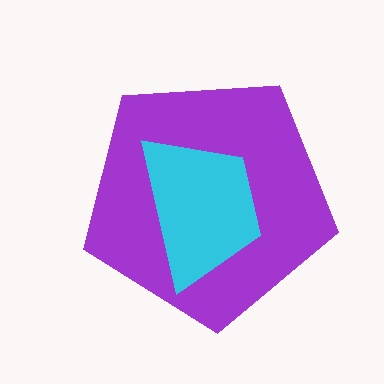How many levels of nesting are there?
2.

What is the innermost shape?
The cyan trapezoid.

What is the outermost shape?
The purple pentagon.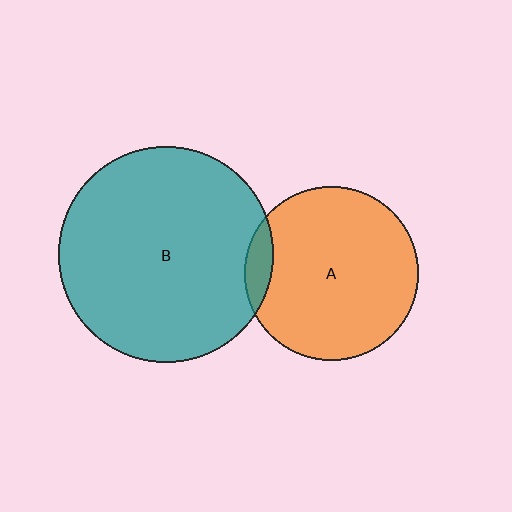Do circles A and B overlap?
Yes.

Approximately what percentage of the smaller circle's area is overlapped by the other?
Approximately 10%.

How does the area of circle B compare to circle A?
Approximately 1.5 times.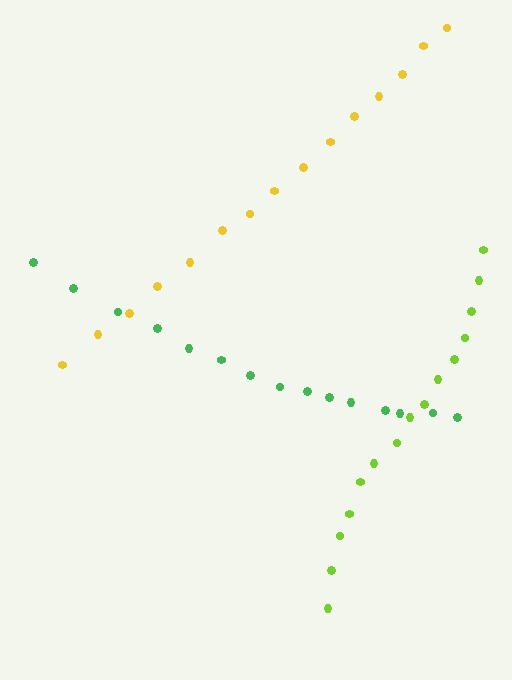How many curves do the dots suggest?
There are 3 distinct paths.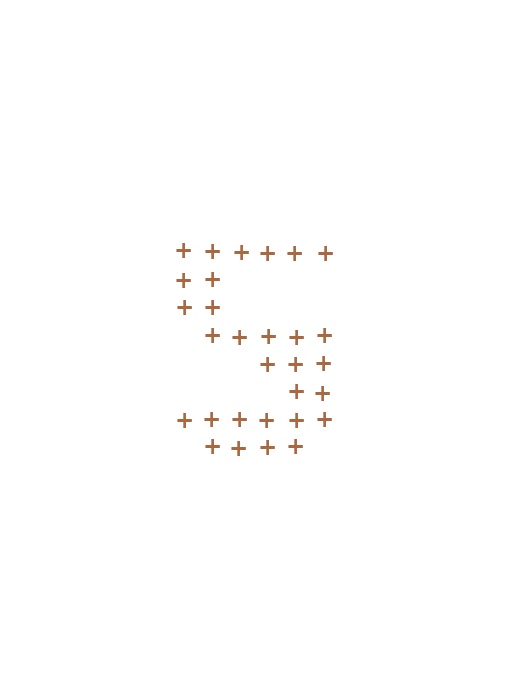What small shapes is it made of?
It is made of small plus signs.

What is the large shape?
The large shape is the letter S.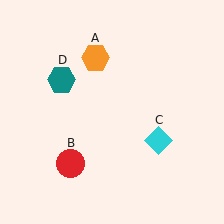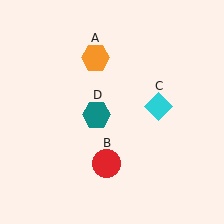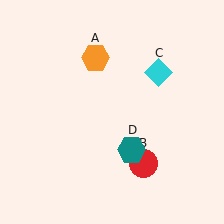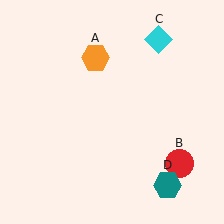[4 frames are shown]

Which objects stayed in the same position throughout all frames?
Orange hexagon (object A) remained stationary.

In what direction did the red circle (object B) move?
The red circle (object B) moved right.